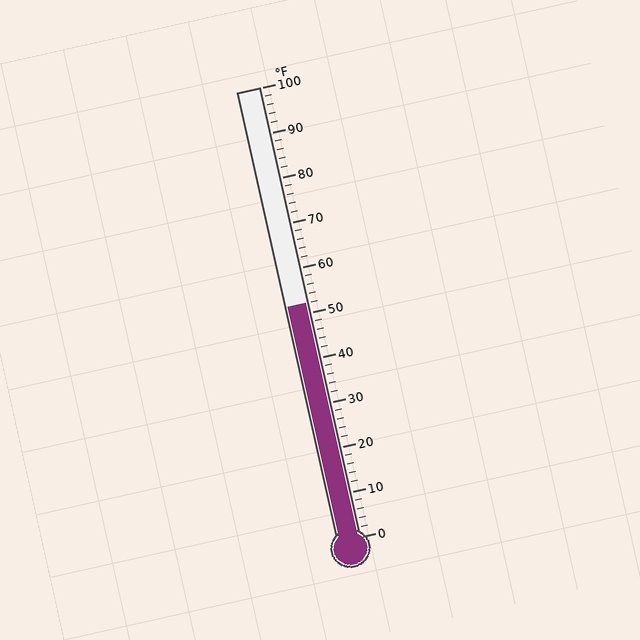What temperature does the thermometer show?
The thermometer shows approximately 52°F.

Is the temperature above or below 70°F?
The temperature is below 70°F.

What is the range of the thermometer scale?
The thermometer scale ranges from 0°F to 100°F.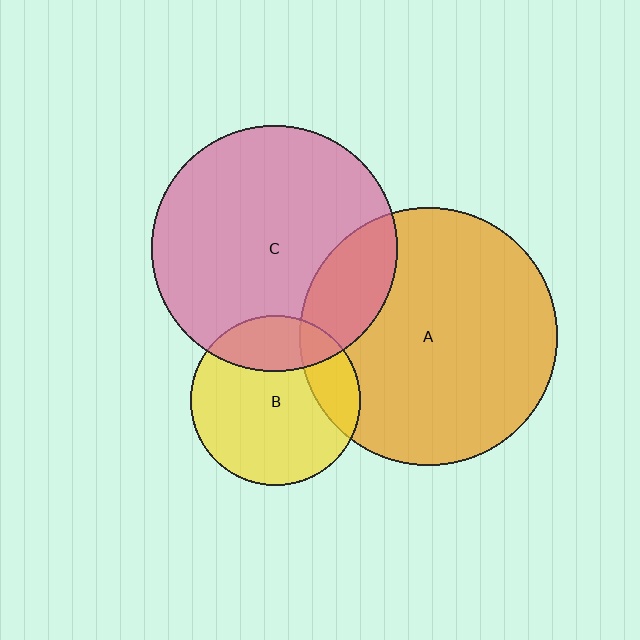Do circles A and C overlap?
Yes.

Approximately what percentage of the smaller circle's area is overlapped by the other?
Approximately 20%.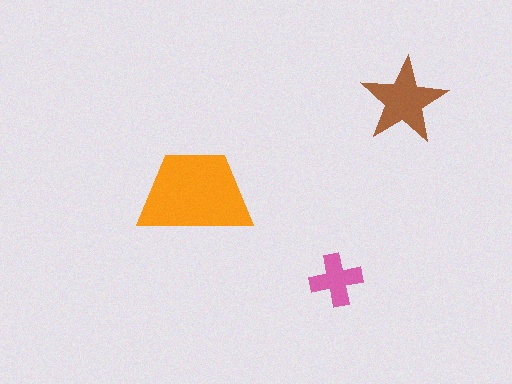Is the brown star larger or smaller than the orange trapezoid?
Smaller.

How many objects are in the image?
There are 3 objects in the image.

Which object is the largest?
The orange trapezoid.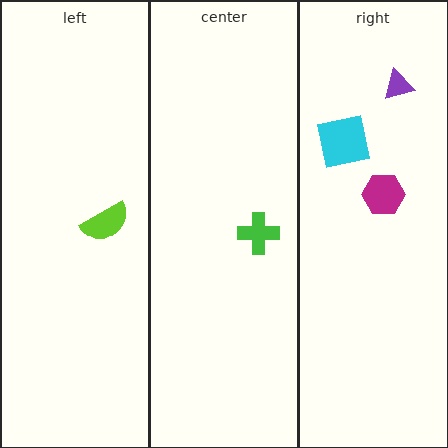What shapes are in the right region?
The magenta hexagon, the purple triangle, the cyan square.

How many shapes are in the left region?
1.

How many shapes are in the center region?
1.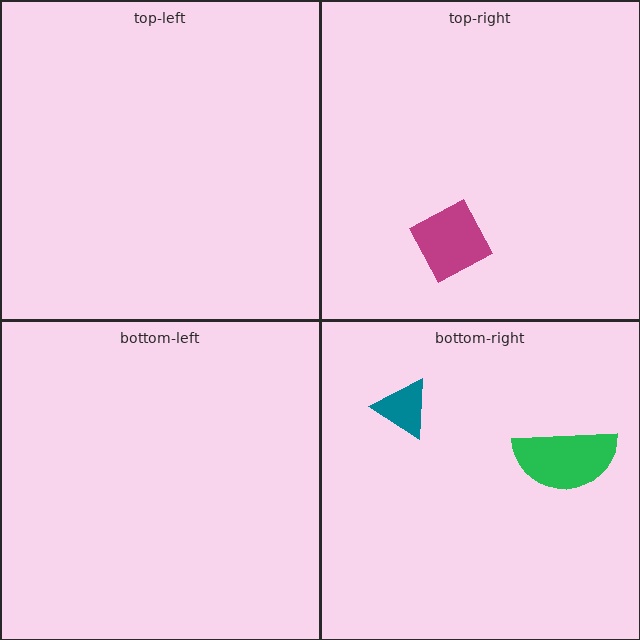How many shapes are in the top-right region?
1.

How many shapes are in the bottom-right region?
2.